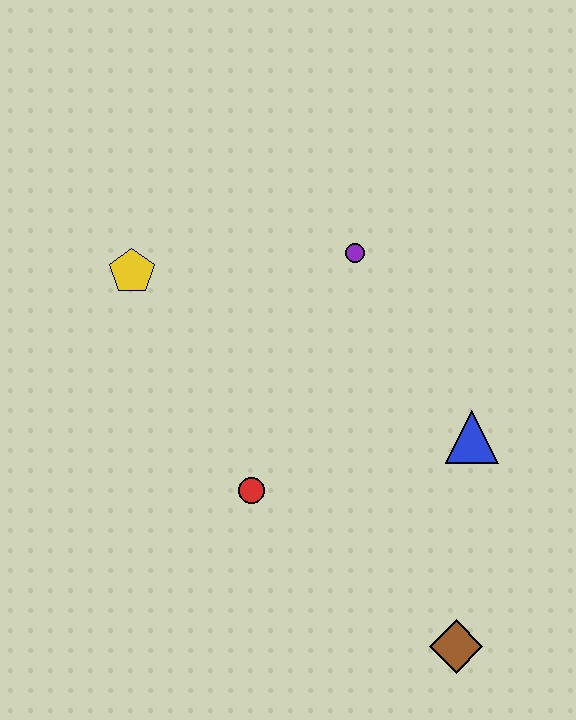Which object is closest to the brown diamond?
The blue triangle is closest to the brown diamond.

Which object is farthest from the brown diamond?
The yellow pentagon is farthest from the brown diamond.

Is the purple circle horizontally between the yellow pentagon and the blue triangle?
Yes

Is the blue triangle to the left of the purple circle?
No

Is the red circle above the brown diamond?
Yes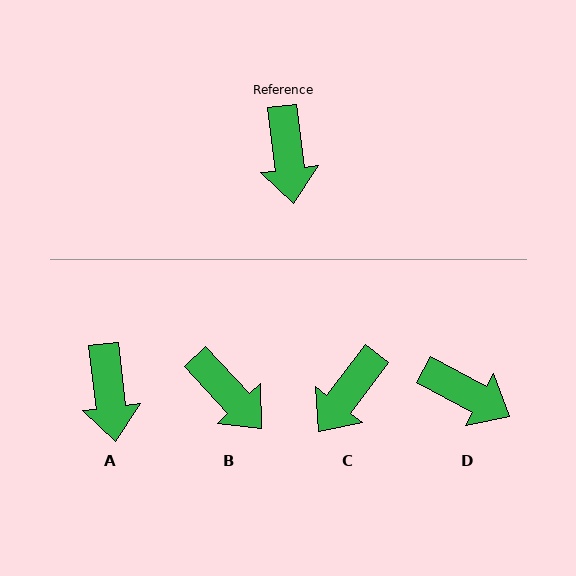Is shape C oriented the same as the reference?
No, it is off by about 44 degrees.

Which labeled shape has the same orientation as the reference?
A.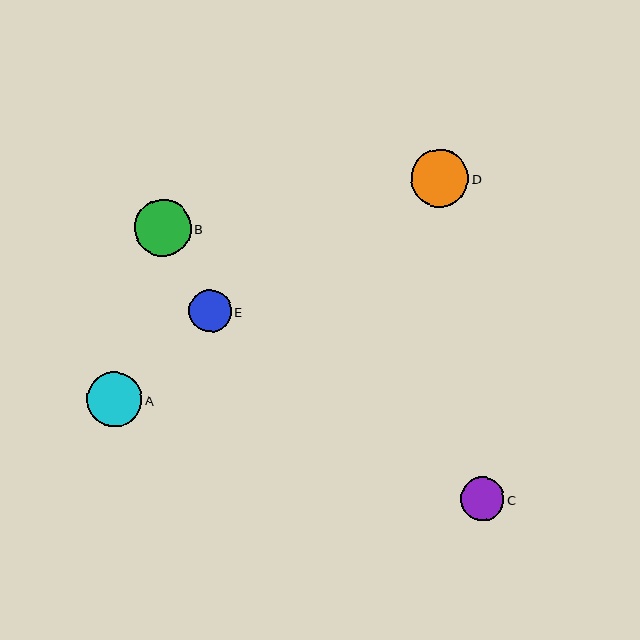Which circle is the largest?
Circle D is the largest with a size of approximately 57 pixels.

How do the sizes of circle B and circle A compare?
Circle B and circle A are approximately the same size.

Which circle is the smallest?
Circle E is the smallest with a size of approximately 42 pixels.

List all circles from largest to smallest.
From largest to smallest: D, B, A, C, E.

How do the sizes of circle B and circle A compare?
Circle B and circle A are approximately the same size.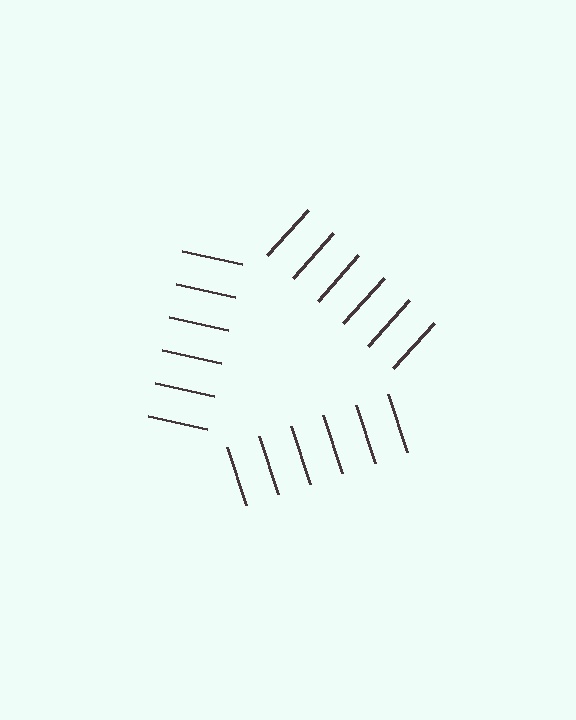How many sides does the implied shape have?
3 sides — the line-ends trace a triangle.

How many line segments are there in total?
18 — 6 along each of the 3 edges.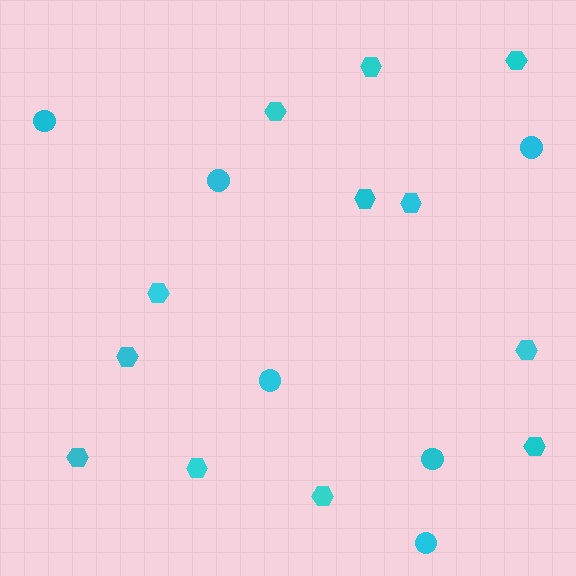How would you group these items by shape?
There are 2 groups: one group of circles (6) and one group of hexagons (12).